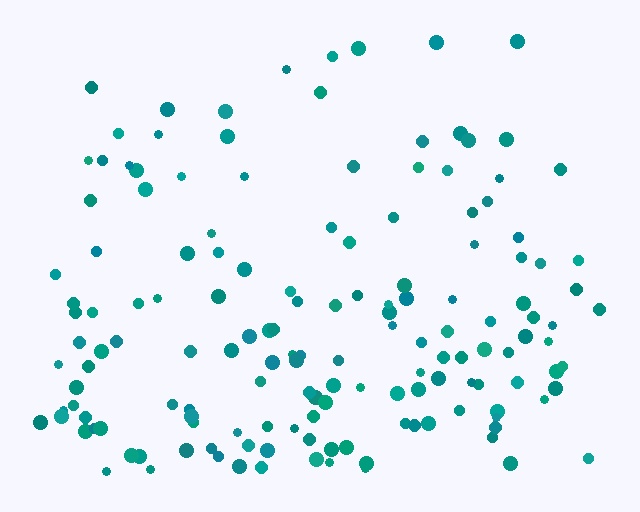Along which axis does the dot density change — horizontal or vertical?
Vertical.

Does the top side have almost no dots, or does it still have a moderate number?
Still a moderate number, just noticeably fewer than the bottom.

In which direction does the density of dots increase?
From top to bottom, with the bottom side densest.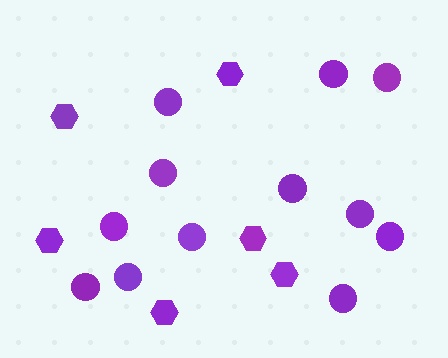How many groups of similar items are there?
There are 2 groups: one group of circles (12) and one group of hexagons (6).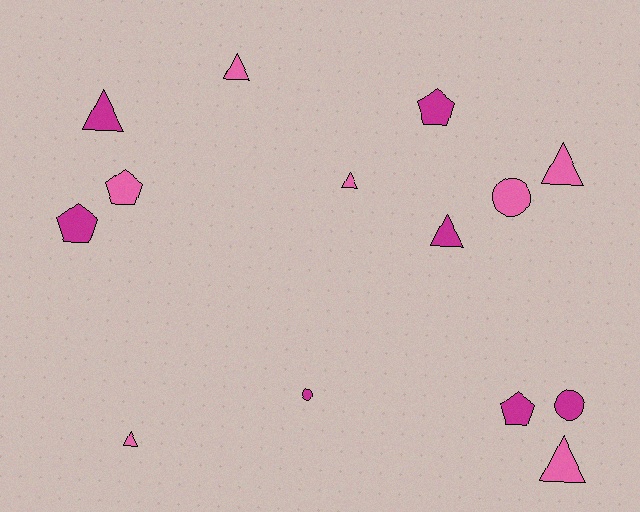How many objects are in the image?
There are 14 objects.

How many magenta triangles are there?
There are 2 magenta triangles.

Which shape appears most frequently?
Triangle, with 7 objects.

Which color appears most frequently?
Magenta, with 7 objects.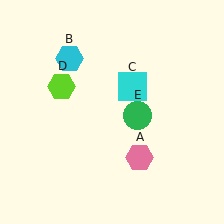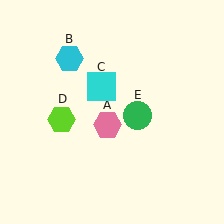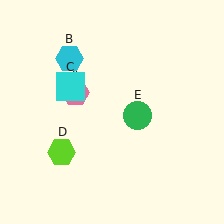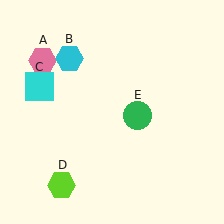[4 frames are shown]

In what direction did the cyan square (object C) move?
The cyan square (object C) moved left.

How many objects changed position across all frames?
3 objects changed position: pink hexagon (object A), cyan square (object C), lime hexagon (object D).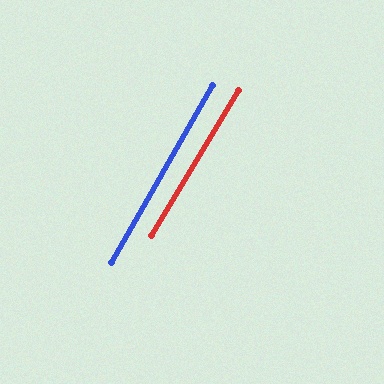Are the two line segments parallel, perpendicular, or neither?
Parallel — their directions differ by only 1.3°.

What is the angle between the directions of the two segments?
Approximately 1 degree.